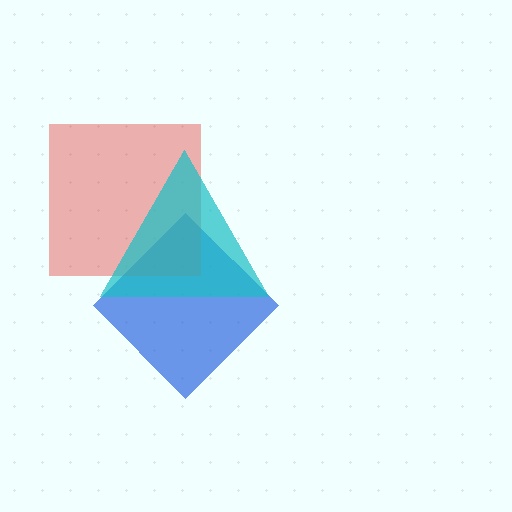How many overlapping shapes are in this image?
There are 3 overlapping shapes in the image.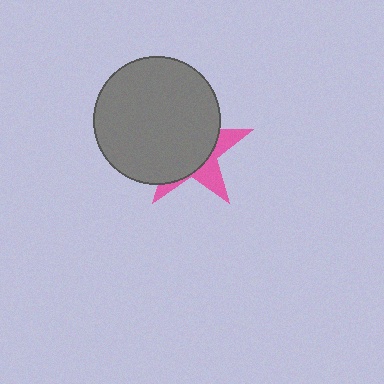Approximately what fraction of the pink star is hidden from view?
Roughly 69% of the pink star is hidden behind the gray circle.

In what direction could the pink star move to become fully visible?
The pink star could move toward the lower-right. That would shift it out from behind the gray circle entirely.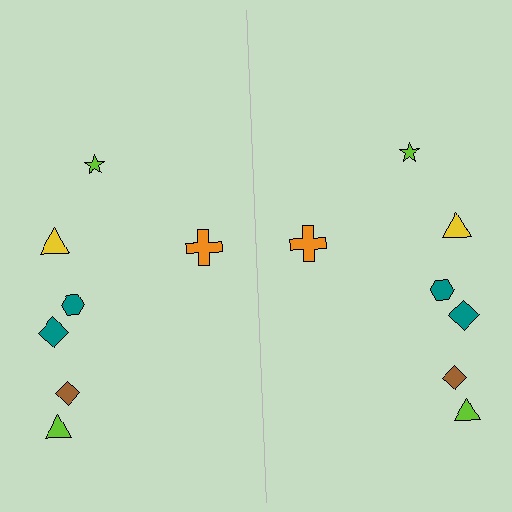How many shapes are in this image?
There are 14 shapes in this image.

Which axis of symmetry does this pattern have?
The pattern has a vertical axis of symmetry running through the center of the image.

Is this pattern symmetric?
Yes, this pattern has bilateral (reflection) symmetry.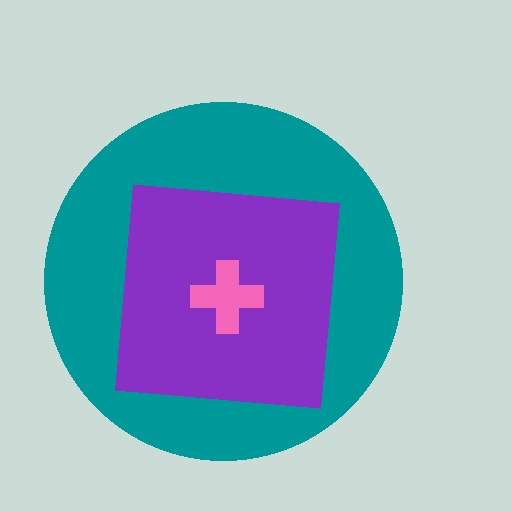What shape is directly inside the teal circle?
The purple square.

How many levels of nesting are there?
3.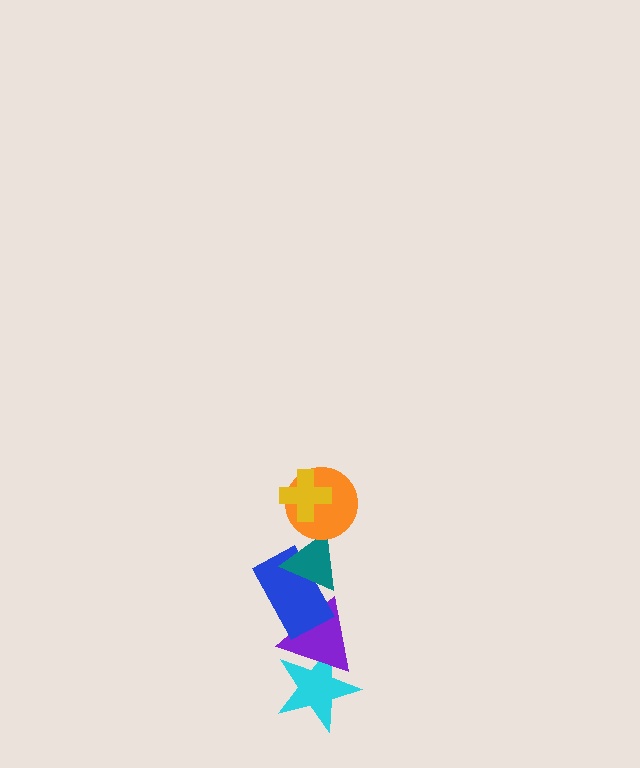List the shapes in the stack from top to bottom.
From top to bottom: the yellow cross, the orange circle, the teal triangle, the blue rectangle, the purple triangle, the cyan star.